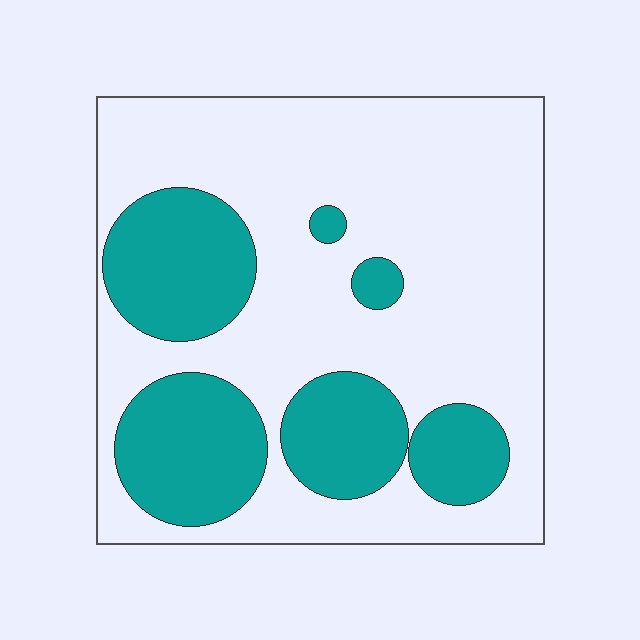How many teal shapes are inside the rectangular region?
6.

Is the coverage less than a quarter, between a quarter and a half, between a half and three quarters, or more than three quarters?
Between a quarter and a half.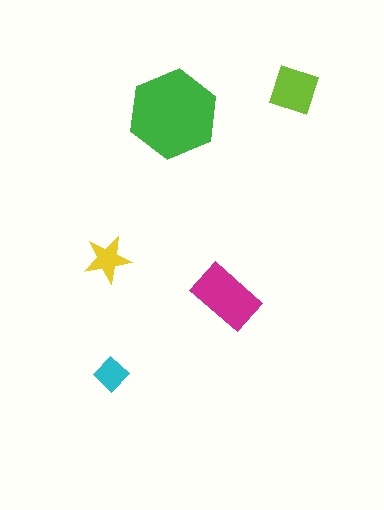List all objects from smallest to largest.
The cyan diamond, the yellow star, the lime square, the magenta rectangle, the green hexagon.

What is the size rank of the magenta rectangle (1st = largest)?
2nd.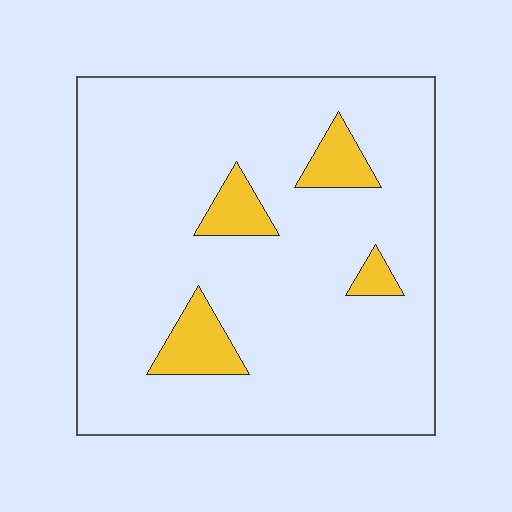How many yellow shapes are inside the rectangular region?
4.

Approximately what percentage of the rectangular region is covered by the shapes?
Approximately 10%.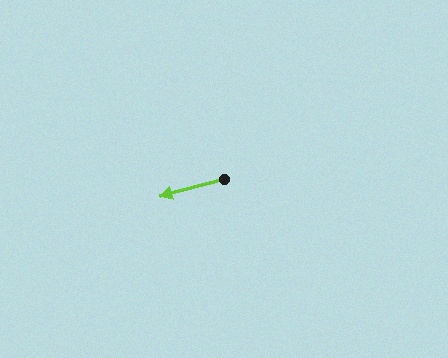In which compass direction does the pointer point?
West.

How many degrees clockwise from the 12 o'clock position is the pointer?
Approximately 255 degrees.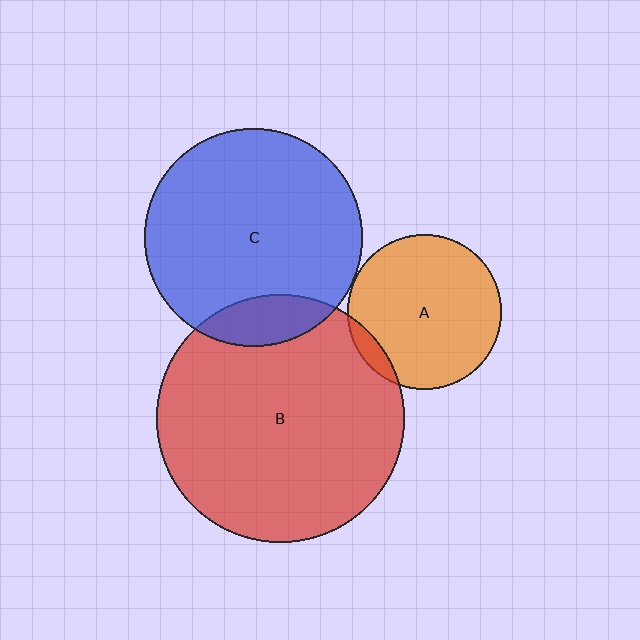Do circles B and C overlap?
Yes.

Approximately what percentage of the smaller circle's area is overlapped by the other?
Approximately 15%.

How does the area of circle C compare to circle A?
Approximately 2.0 times.